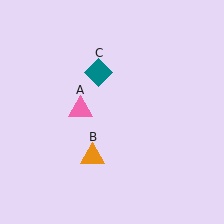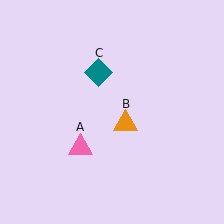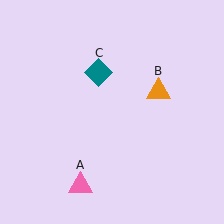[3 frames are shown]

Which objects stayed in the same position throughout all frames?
Teal diamond (object C) remained stationary.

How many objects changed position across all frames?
2 objects changed position: pink triangle (object A), orange triangle (object B).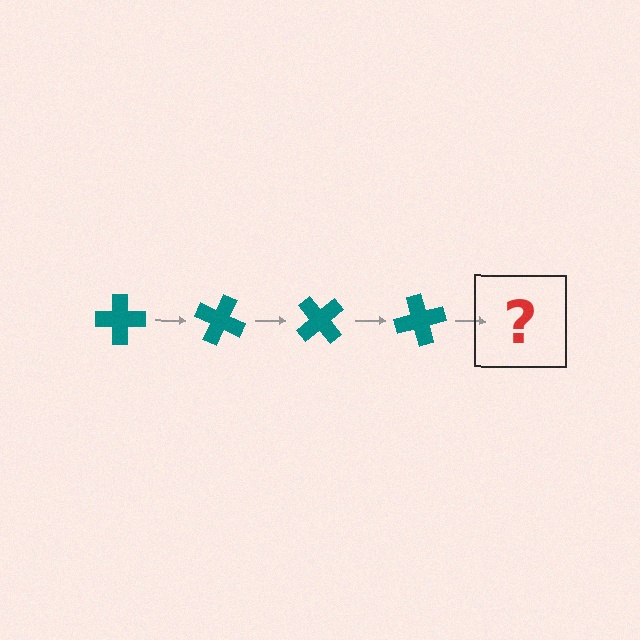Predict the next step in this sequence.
The next step is a teal cross rotated 100 degrees.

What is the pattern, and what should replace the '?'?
The pattern is that the cross rotates 25 degrees each step. The '?' should be a teal cross rotated 100 degrees.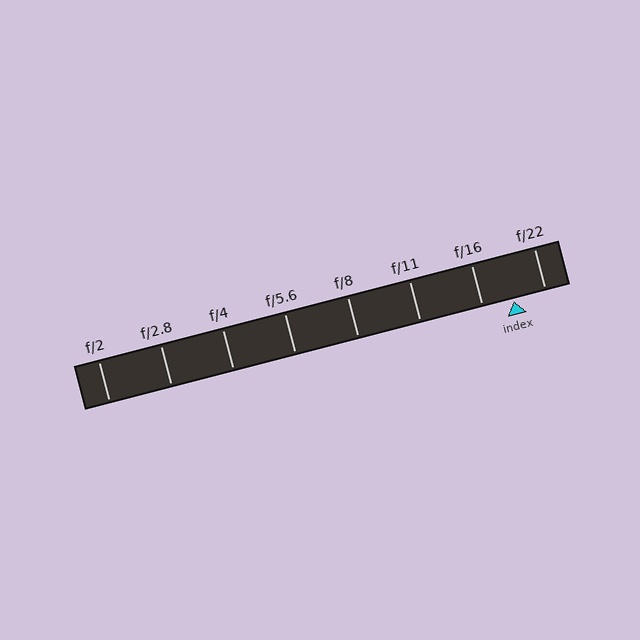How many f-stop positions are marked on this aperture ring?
There are 8 f-stop positions marked.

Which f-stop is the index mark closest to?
The index mark is closest to f/16.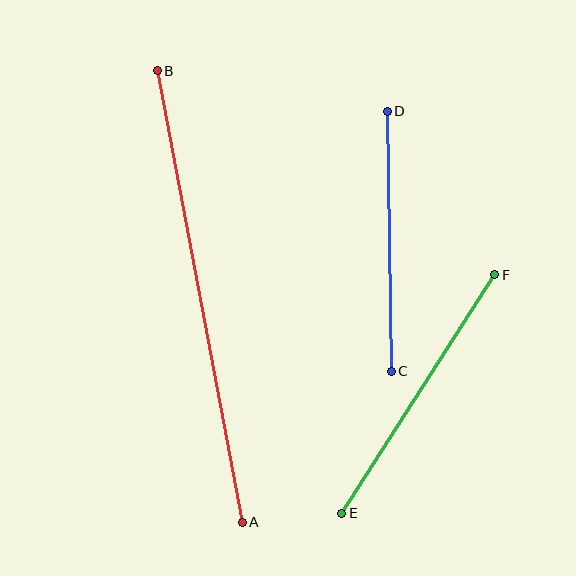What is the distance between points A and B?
The distance is approximately 460 pixels.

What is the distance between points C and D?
The distance is approximately 260 pixels.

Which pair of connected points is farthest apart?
Points A and B are farthest apart.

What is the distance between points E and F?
The distance is approximately 283 pixels.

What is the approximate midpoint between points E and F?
The midpoint is at approximately (418, 394) pixels.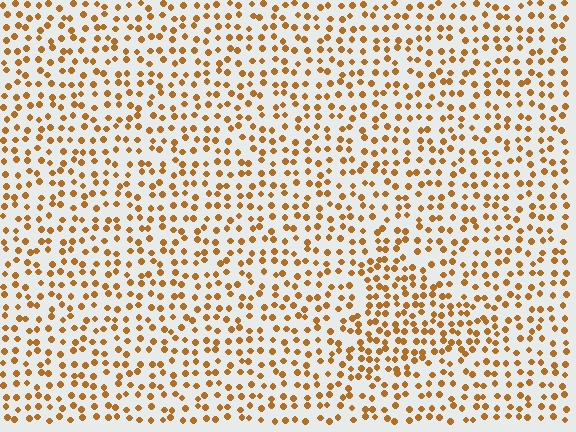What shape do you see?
I see a triangle.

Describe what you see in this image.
The image contains small brown elements arranged at two different densities. A triangle-shaped region is visible where the elements are more densely packed than the surrounding area.